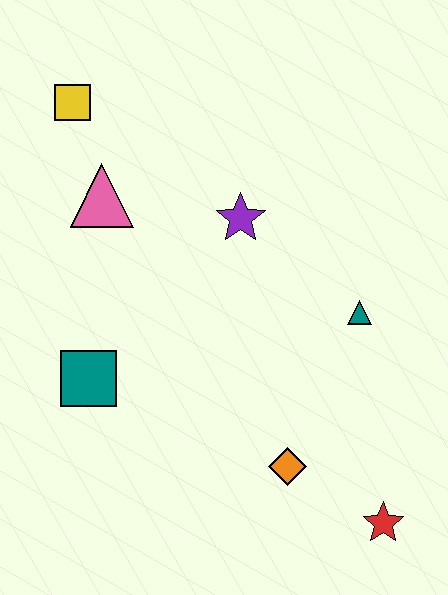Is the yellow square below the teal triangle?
No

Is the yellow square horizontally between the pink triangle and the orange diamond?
No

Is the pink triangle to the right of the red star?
No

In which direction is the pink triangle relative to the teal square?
The pink triangle is above the teal square.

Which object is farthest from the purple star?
The red star is farthest from the purple star.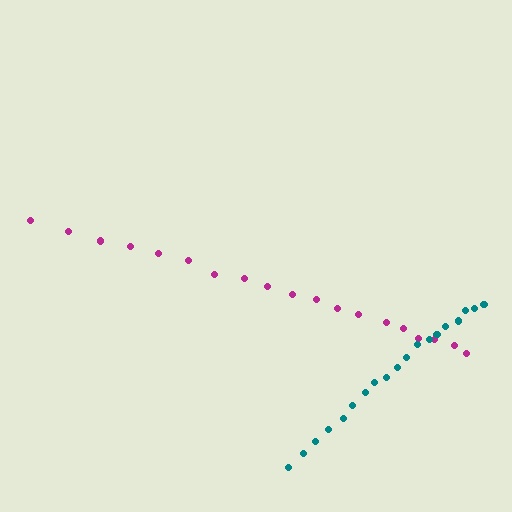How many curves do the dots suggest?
There are 2 distinct paths.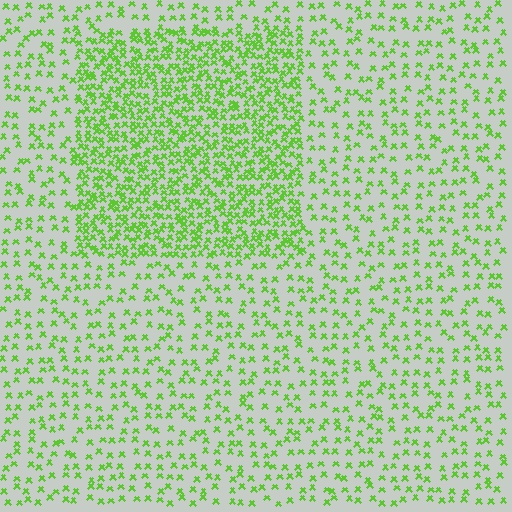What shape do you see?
I see a rectangle.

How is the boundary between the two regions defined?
The boundary is defined by a change in element density (approximately 2.4x ratio). All elements are the same color, size, and shape.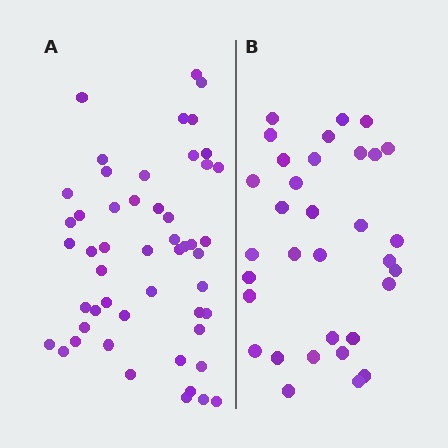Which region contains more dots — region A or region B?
Region A (the left region) has more dots.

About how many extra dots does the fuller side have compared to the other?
Region A has approximately 20 more dots than region B.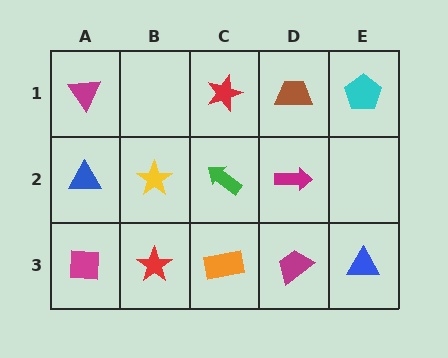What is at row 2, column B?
A yellow star.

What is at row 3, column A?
A magenta square.